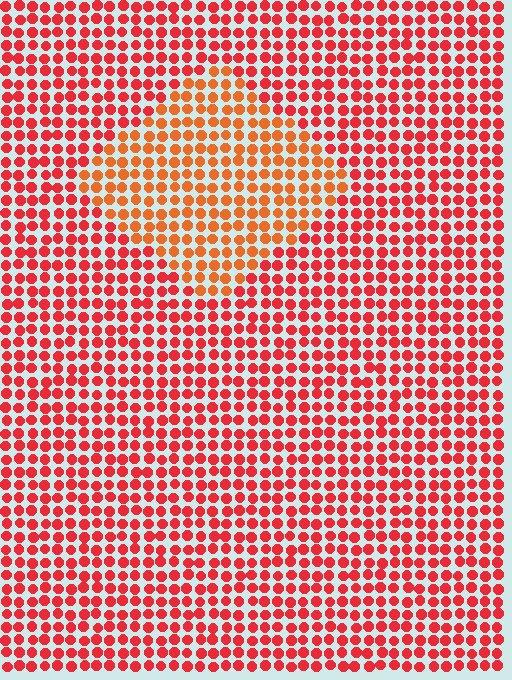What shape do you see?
I see a diamond.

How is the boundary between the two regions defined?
The boundary is defined purely by a slight shift in hue (about 25 degrees). Spacing, size, and orientation are identical on both sides.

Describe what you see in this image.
The image is filled with small red elements in a uniform arrangement. A diamond-shaped region is visible where the elements are tinted to a slightly different hue, forming a subtle color boundary.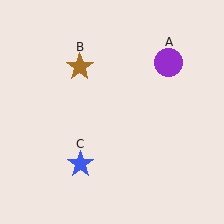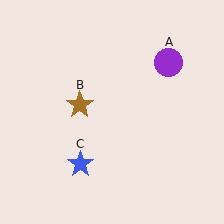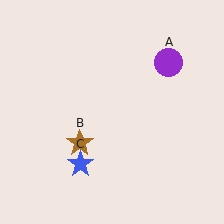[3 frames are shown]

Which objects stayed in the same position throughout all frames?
Purple circle (object A) and blue star (object C) remained stationary.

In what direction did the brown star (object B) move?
The brown star (object B) moved down.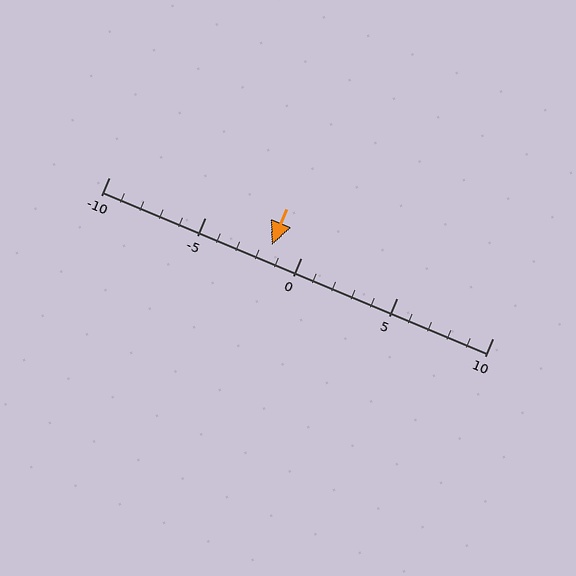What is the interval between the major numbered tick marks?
The major tick marks are spaced 5 units apart.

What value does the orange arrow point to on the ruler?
The orange arrow points to approximately -2.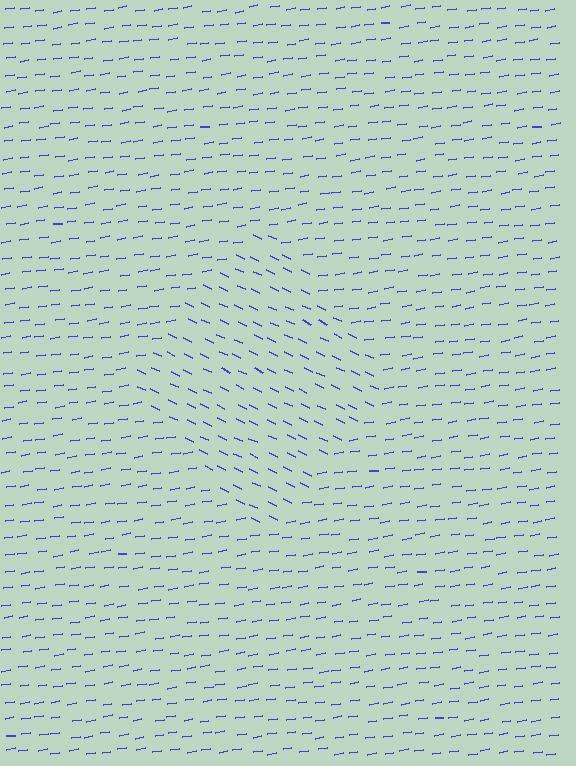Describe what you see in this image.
The image is filled with small blue line segments. A diamond region in the image has lines oriented differently from the surrounding lines, creating a visible texture boundary.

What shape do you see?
I see a diamond.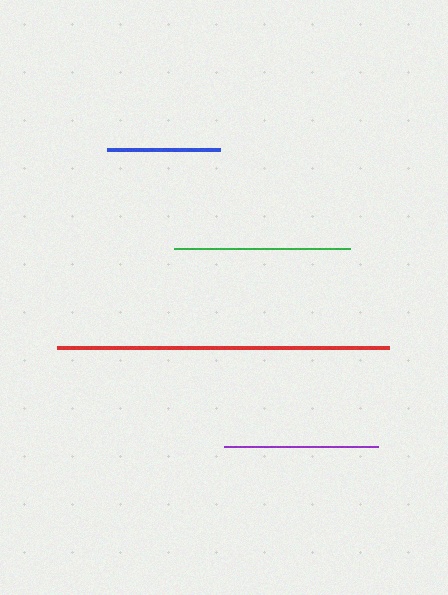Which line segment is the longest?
The red line is the longest at approximately 332 pixels.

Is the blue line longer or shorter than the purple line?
The purple line is longer than the blue line.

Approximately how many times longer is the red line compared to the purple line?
The red line is approximately 2.2 times the length of the purple line.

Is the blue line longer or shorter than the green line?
The green line is longer than the blue line.